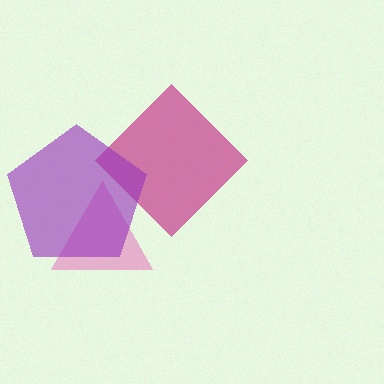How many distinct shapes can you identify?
There are 3 distinct shapes: a pink triangle, a magenta diamond, a purple pentagon.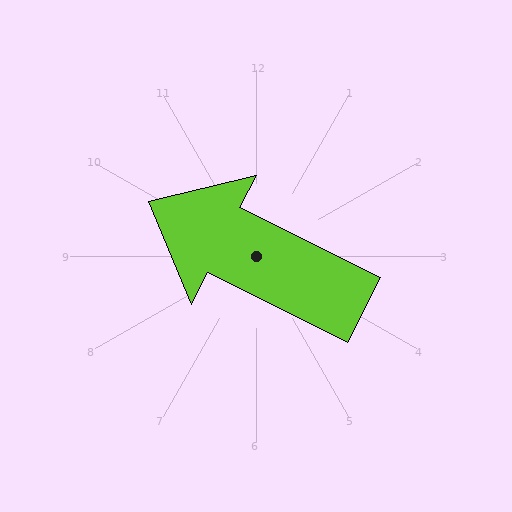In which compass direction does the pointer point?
Northwest.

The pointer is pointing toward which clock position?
Roughly 10 o'clock.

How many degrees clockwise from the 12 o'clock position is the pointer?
Approximately 297 degrees.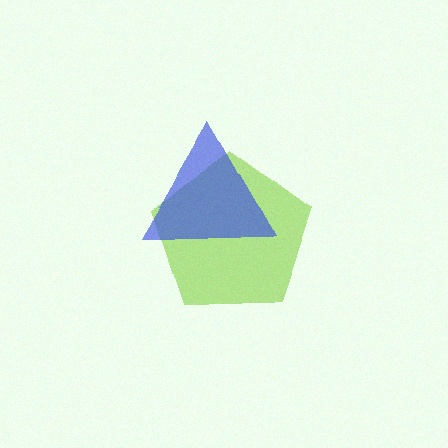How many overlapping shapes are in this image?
There are 2 overlapping shapes in the image.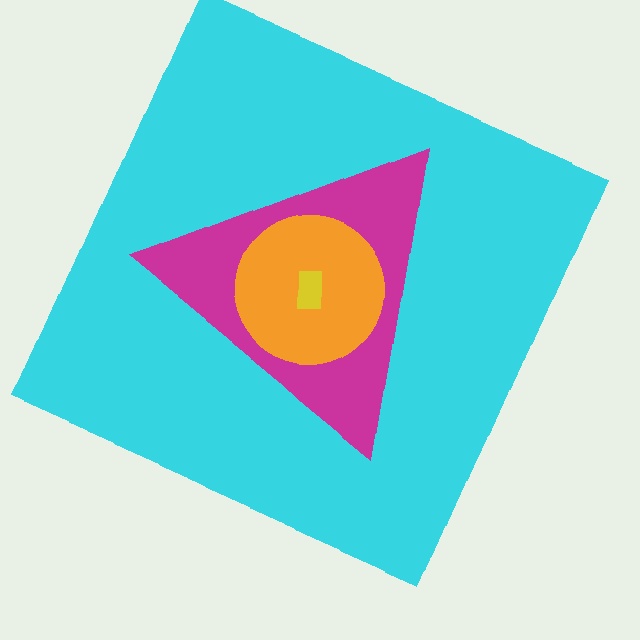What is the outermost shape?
The cyan square.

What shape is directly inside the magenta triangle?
The orange circle.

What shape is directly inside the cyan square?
The magenta triangle.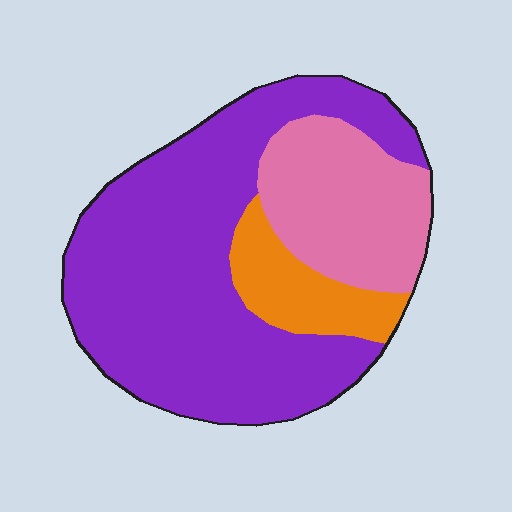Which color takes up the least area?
Orange, at roughly 10%.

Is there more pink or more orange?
Pink.